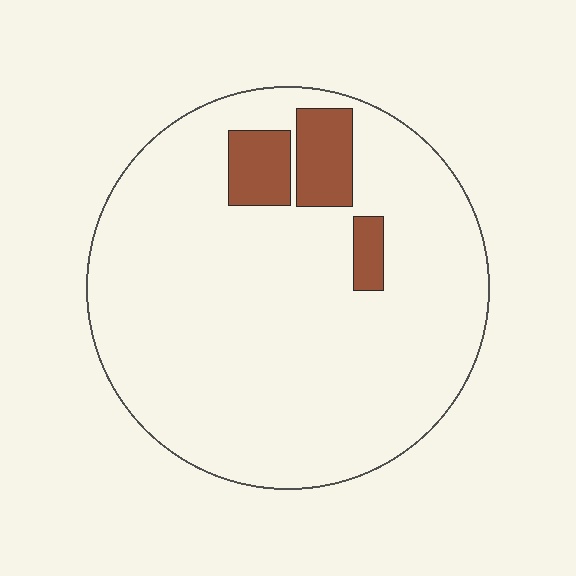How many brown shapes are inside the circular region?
3.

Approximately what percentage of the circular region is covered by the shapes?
Approximately 10%.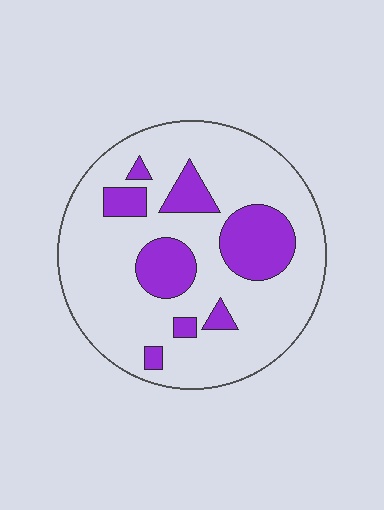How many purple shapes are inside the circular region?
8.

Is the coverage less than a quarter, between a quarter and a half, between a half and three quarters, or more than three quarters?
Less than a quarter.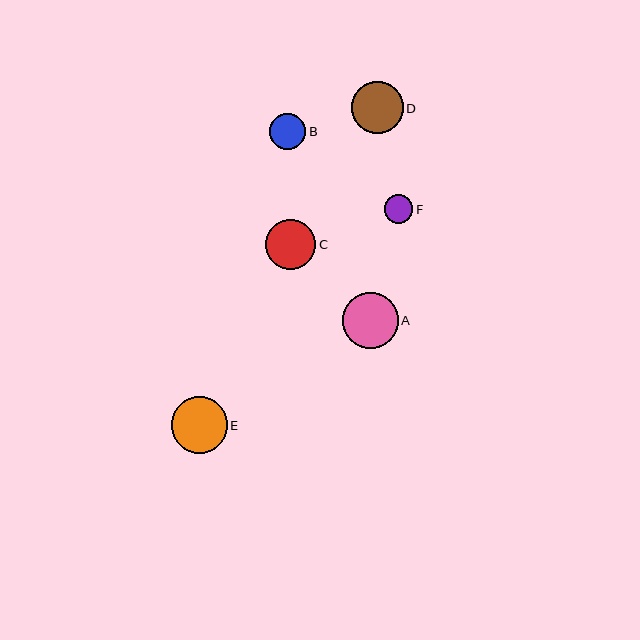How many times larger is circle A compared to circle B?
Circle A is approximately 1.5 times the size of circle B.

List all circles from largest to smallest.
From largest to smallest: E, A, D, C, B, F.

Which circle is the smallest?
Circle F is the smallest with a size of approximately 28 pixels.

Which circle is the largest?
Circle E is the largest with a size of approximately 56 pixels.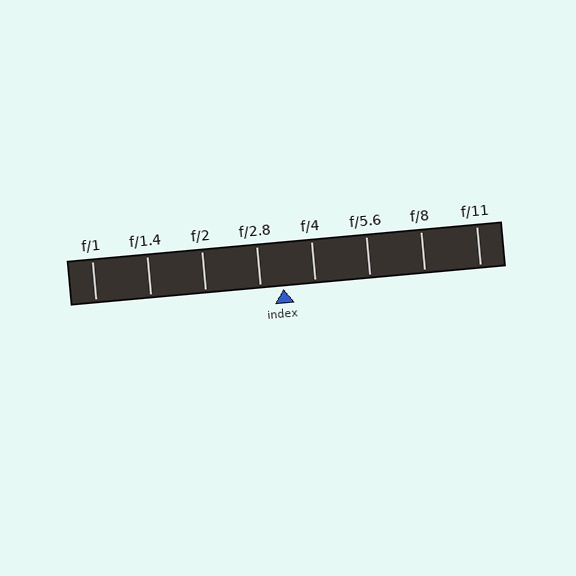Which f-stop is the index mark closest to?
The index mark is closest to f/2.8.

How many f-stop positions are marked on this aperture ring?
There are 8 f-stop positions marked.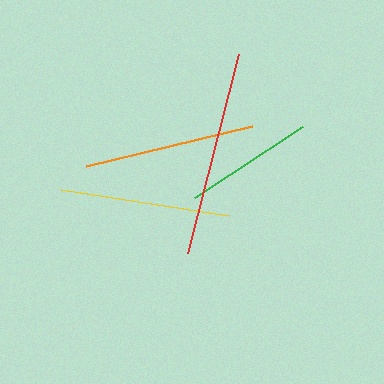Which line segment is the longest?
The red line is the longest at approximately 206 pixels.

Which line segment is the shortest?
The green line is the shortest at approximately 129 pixels.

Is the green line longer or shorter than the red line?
The red line is longer than the green line.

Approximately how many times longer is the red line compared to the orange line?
The red line is approximately 1.2 times the length of the orange line.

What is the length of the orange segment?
The orange segment is approximately 172 pixels long.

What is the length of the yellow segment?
The yellow segment is approximately 169 pixels long.